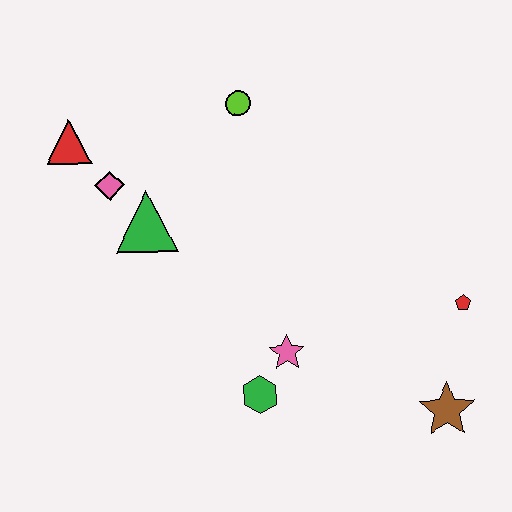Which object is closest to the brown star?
The red pentagon is closest to the brown star.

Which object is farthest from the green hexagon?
The red triangle is farthest from the green hexagon.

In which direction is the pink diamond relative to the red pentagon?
The pink diamond is to the left of the red pentagon.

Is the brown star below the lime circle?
Yes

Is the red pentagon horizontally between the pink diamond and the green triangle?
No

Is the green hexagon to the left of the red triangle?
No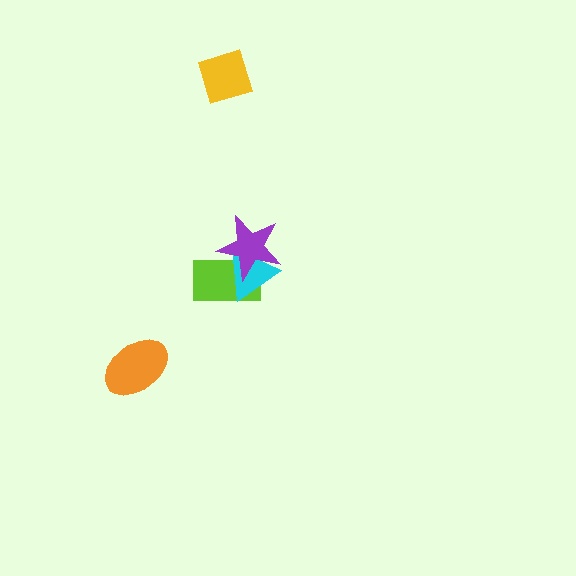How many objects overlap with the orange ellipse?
0 objects overlap with the orange ellipse.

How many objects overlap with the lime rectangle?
2 objects overlap with the lime rectangle.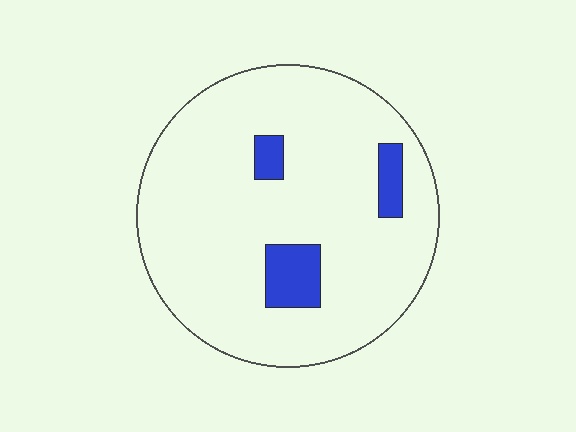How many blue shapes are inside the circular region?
3.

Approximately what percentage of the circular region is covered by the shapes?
Approximately 10%.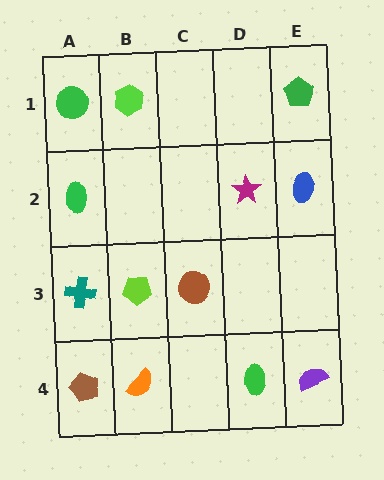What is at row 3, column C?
A brown circle.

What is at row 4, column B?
An orange semicircle.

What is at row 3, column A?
A teal cross.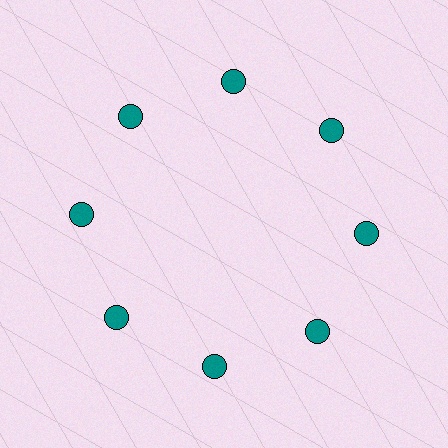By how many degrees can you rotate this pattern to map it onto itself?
The pattern maps onto itself every 45 degrees of rotation.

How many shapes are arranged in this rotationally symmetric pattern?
There are 8 shapes, arranged in 8 groups of 1.